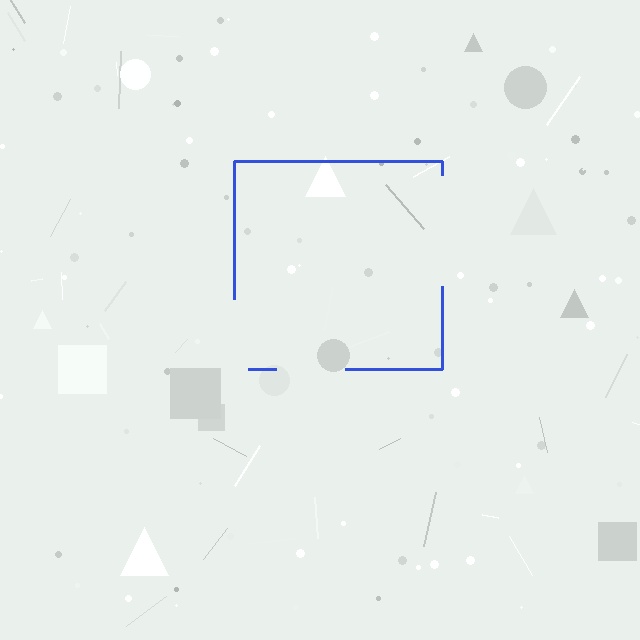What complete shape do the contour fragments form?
The contour fragments form a square.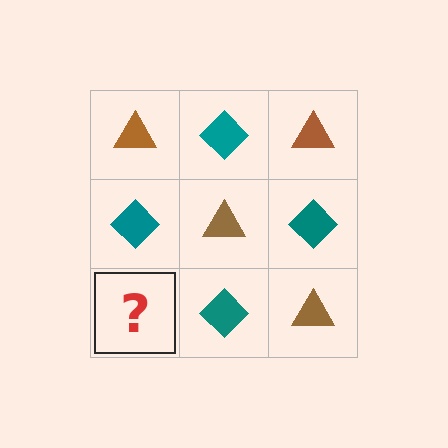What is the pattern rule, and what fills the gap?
The rule is that it alternates brown triangle and teal diamond in a checkerboard pattern. The gap should be filled with a brown triangle.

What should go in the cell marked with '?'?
The missing cell should contain a brown triangle.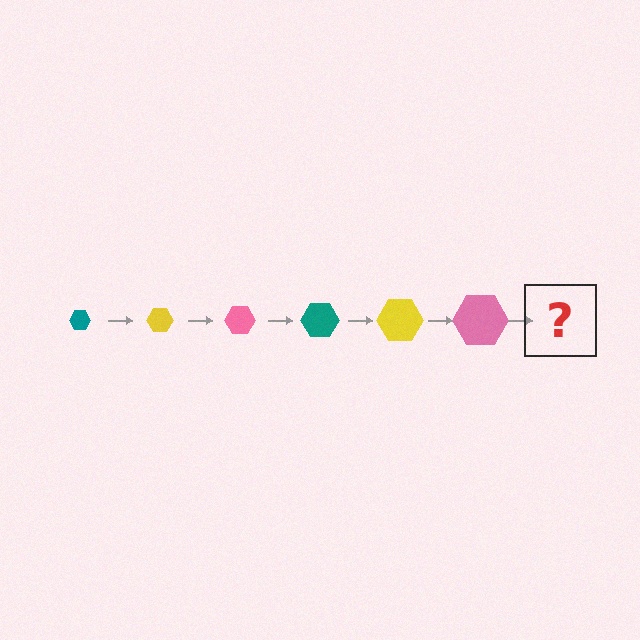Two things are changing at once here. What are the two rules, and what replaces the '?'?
The two rules are that the hexagon grows larger each step and the color cycles through teal, yellow, and pink. The '?' should be a teal hexagon, larger than the previous one.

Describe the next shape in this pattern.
It should be a teal hexagon, larger than the previous one.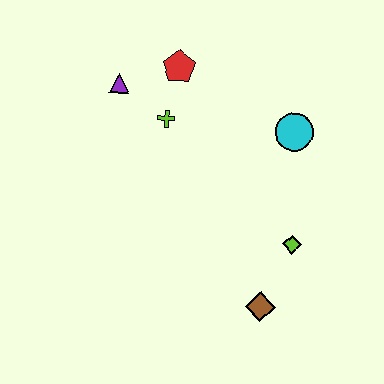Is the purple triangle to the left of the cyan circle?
Yes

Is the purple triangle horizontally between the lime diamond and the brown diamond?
No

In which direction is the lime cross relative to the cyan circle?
The lime cross is to the left of the cyan circle.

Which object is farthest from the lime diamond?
The purple triangle is farthest from the lime diamond.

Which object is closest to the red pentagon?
The lime cross is closest to the red pentagon.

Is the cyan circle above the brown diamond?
Yes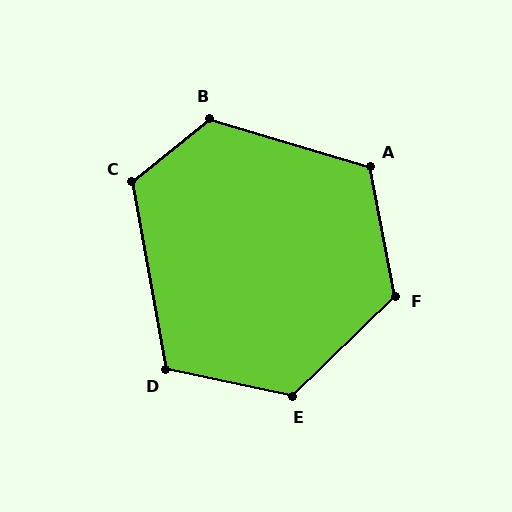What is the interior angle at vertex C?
Approximately 119 degrees (obtuse).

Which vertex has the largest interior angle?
B, at approximately 124 degrees.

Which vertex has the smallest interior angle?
D, at approximately 112 degrees.